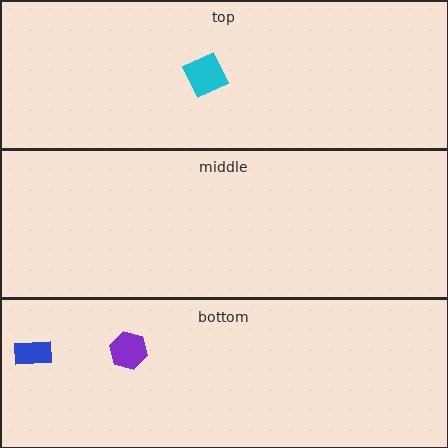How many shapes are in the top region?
1.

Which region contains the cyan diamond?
The top region.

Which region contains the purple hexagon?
The bottom region.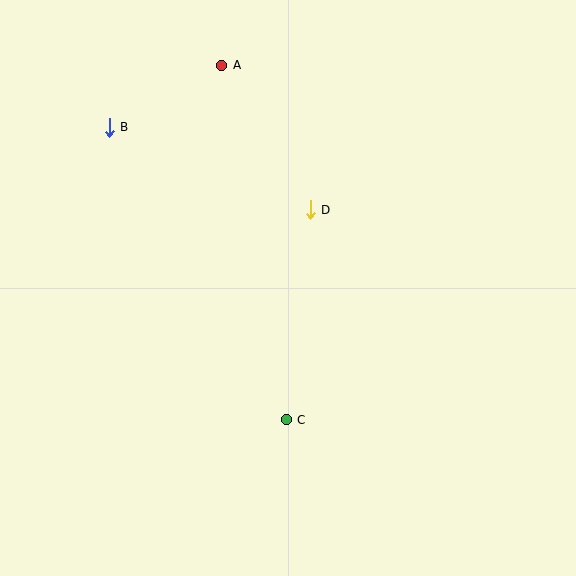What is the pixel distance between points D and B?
The distance between D and B is 217 pixels.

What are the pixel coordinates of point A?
Point A is at (222, 65).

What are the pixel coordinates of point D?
Point D is at (310, 210).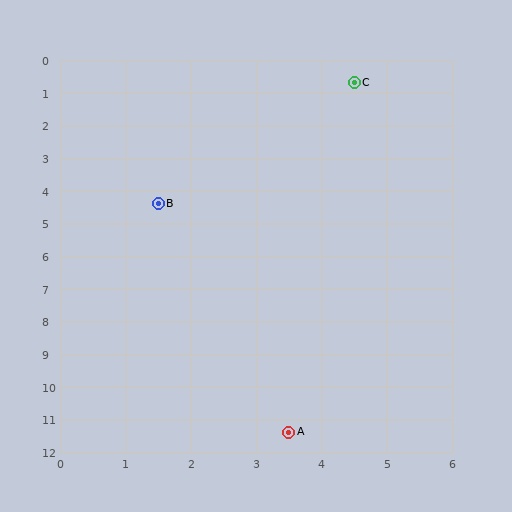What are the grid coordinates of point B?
Point B is at approximately (1.5, 4.4).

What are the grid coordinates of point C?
Point C is at approximately (4.5, 0.7).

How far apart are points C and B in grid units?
Points C and B are about 4.8 grid units apart.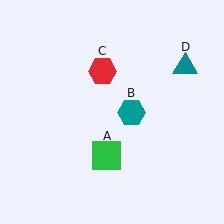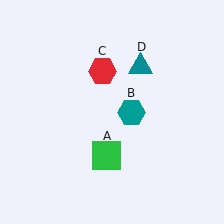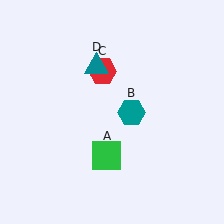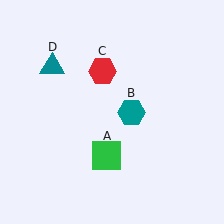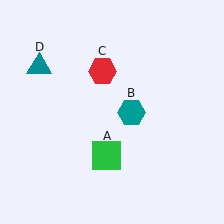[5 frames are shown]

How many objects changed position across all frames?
1 object changed position: teal triangle (object D).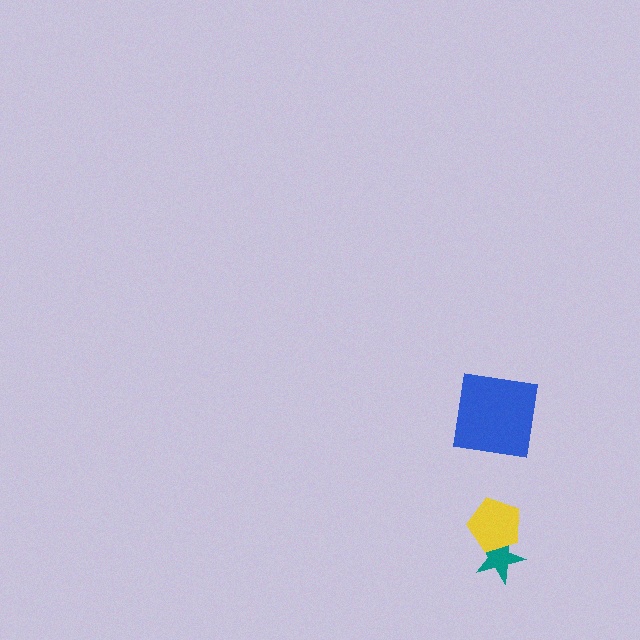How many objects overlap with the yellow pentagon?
1 object overlaps with the yellow pentagon.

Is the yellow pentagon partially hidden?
No, no other shape covers it.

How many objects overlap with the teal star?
1 object overlaps with the teal star.